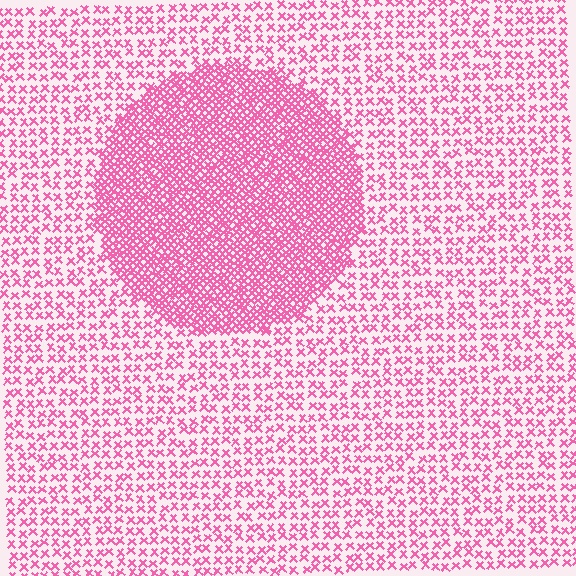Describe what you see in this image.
The image contains small pink elements arranged at two different densities. A circle-shaped region is visible where the elements are more densely packed than the surrounding area.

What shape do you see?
I see a circle.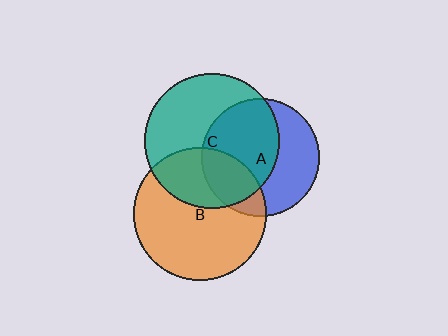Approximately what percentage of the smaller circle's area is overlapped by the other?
Approximately 55%.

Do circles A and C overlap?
Yes.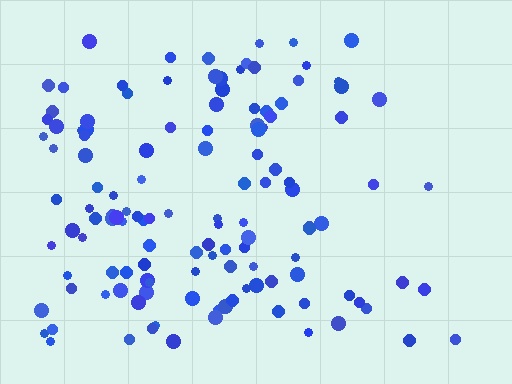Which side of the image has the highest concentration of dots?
The left.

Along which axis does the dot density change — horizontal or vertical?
Horizontal.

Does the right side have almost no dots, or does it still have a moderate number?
Still a moderate number, just noticeably fewer than the left.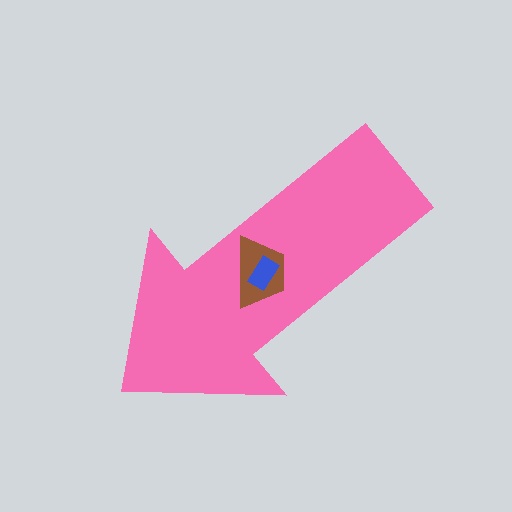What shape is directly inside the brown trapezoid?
The blue rectangle.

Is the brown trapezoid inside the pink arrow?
Yes.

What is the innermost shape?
The blue rectangle.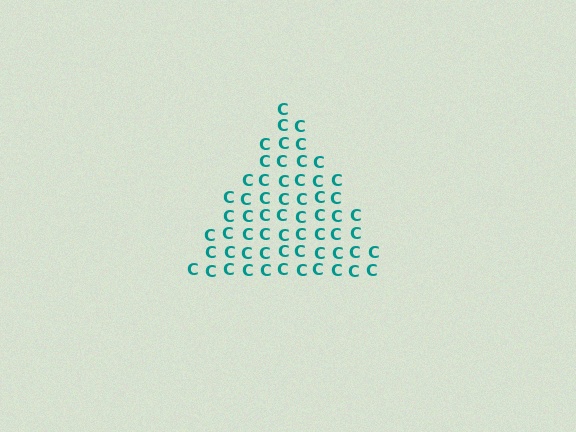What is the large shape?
The large shape is a triangle.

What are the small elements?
The small elements are letter C's.